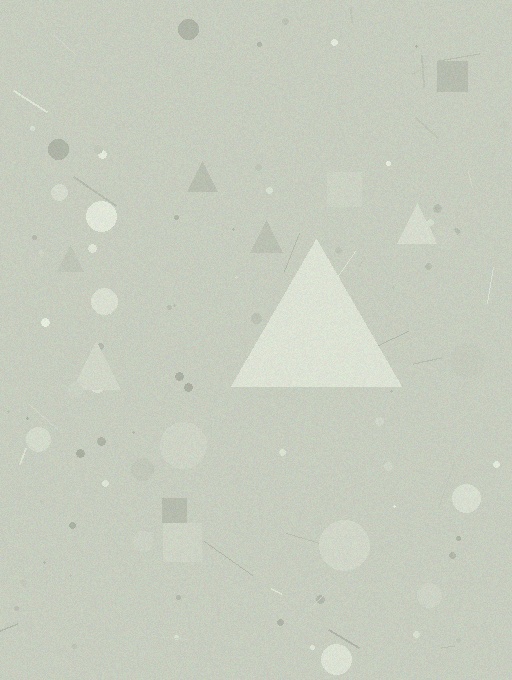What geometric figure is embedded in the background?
A triangle is embedded in the background.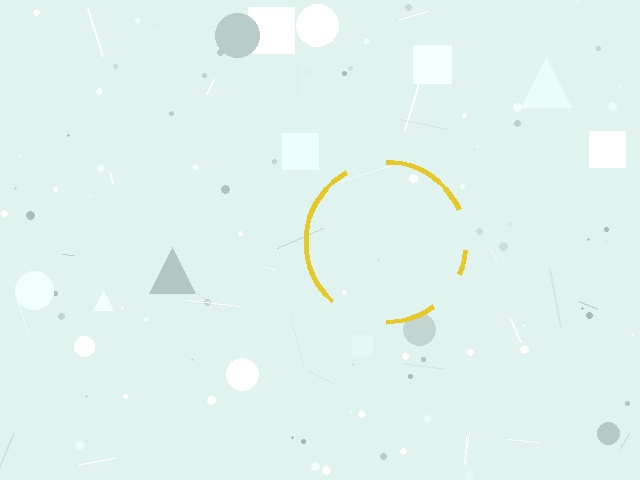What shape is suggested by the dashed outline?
The dashed outline suggests a circle.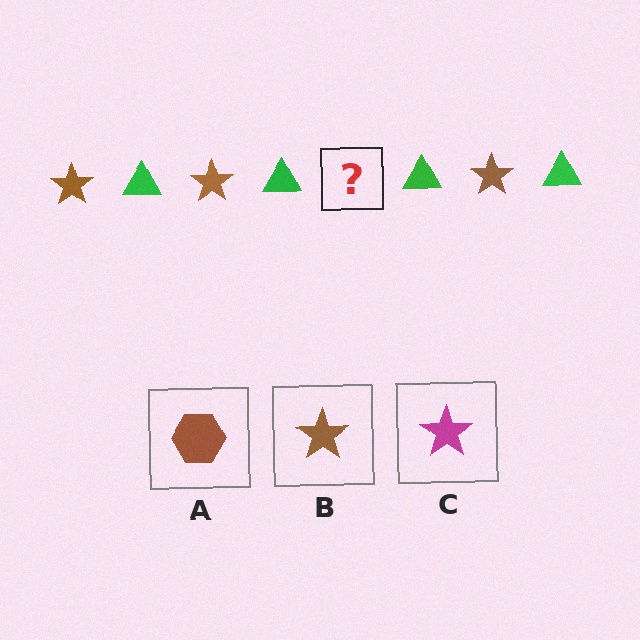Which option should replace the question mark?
Option B.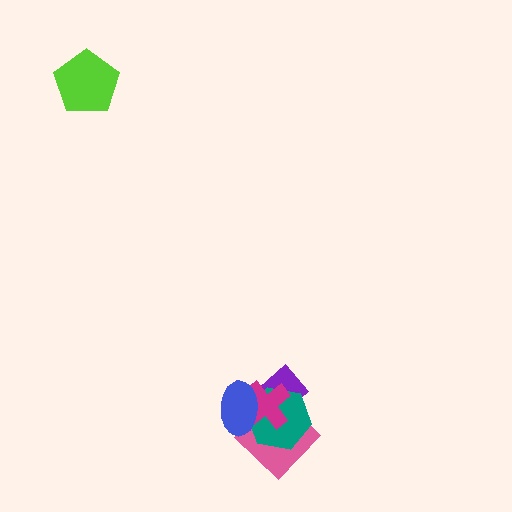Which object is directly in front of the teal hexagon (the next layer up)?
The magenta cross is directly in front of the teal hexagon.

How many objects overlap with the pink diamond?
4 objects overlap with the pink diamond.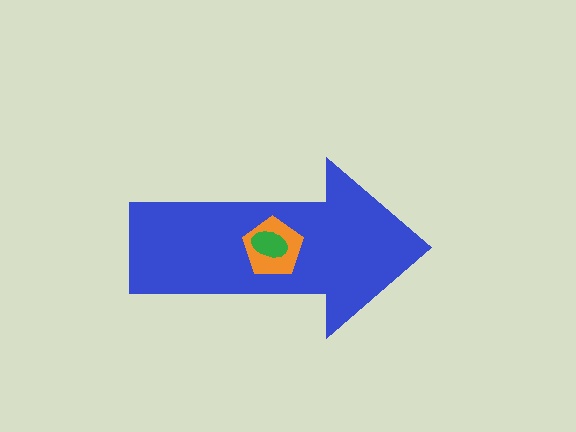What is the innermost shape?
The green ellipse.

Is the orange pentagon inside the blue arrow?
Yes.